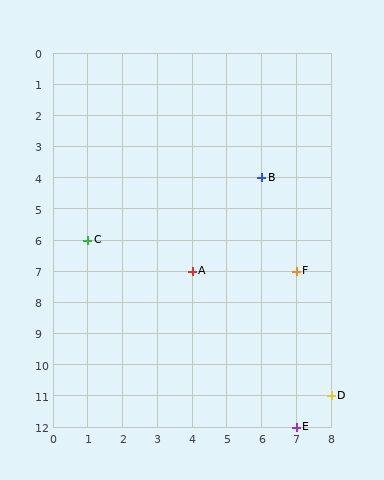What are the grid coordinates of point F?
Point F is at grid coordinates (7, 7).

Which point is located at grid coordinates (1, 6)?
Point C is at (1, 6).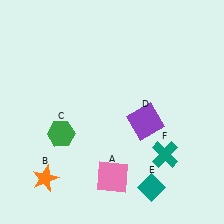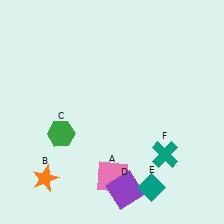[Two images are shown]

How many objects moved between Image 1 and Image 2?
1 object moved between the two images.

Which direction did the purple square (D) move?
The purple square (D) moved down.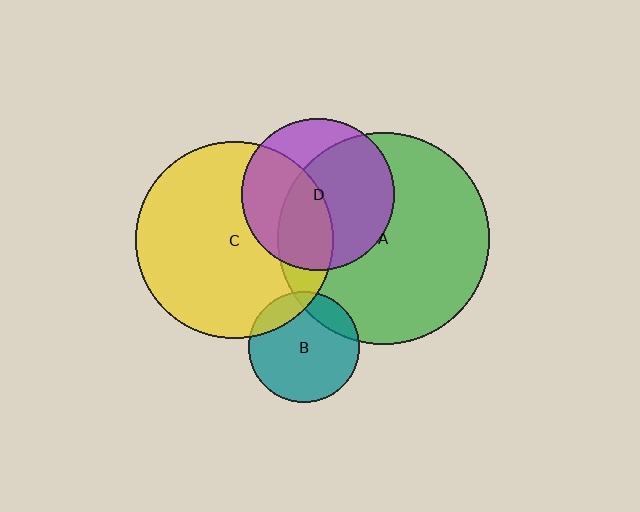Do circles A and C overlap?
Yes.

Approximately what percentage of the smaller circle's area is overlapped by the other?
Approximately 20%.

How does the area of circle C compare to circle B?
Approximately 3.2 times.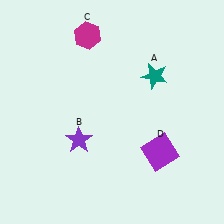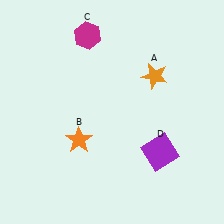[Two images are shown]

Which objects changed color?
A changed from teal to orange. B changed from purple to orange.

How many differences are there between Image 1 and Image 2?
There are 2 differences between the two images.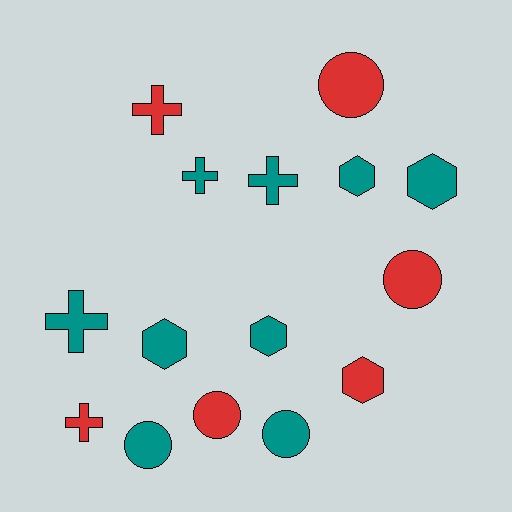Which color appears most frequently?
Teal, with 9 objects.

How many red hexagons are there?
There is 1 red hexagon.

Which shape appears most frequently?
Circle, with 5 objects.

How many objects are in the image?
There are 15 objects.